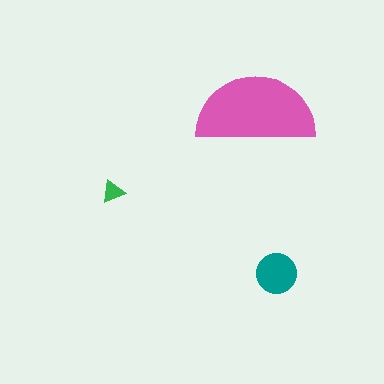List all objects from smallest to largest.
The green triangle, the teal circle, the pink semicircle.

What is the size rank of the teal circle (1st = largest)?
2nd.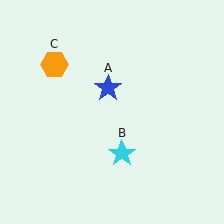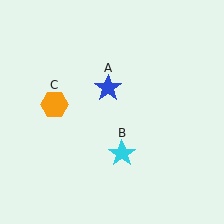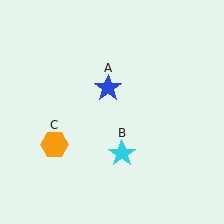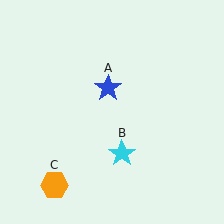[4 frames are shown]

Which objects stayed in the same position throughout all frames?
Blue star (object A) and cyan star (object B) remained stationary.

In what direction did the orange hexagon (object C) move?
The orange hexagon (object C) moved down.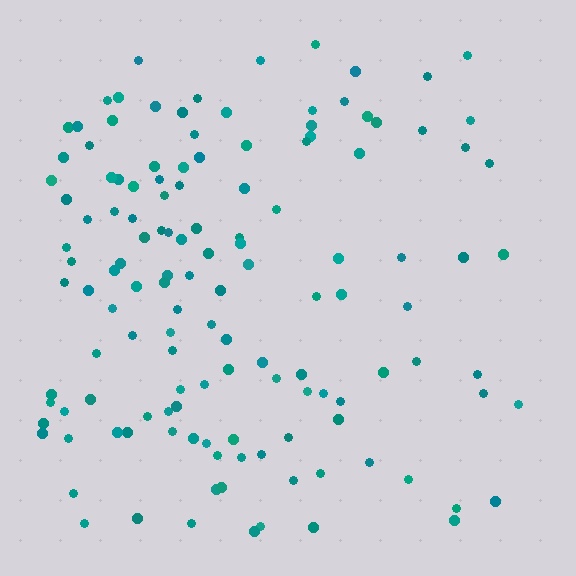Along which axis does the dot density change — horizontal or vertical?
Horizontal.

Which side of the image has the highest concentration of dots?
The left.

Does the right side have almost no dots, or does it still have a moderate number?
Still a moderate number, just noticeably fewer than the left.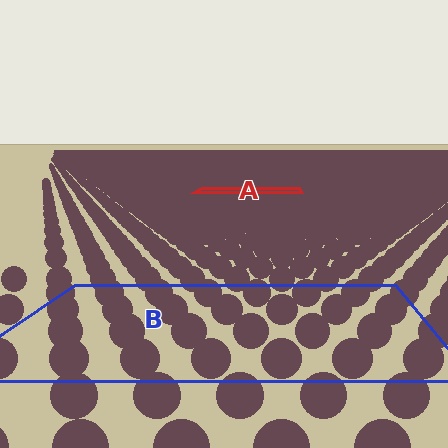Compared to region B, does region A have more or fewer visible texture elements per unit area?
Region A has more texture elements per unit area — they are packed more densely because it is farther away.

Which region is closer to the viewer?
Region B is closer. The texture elements there are larger and more spread out.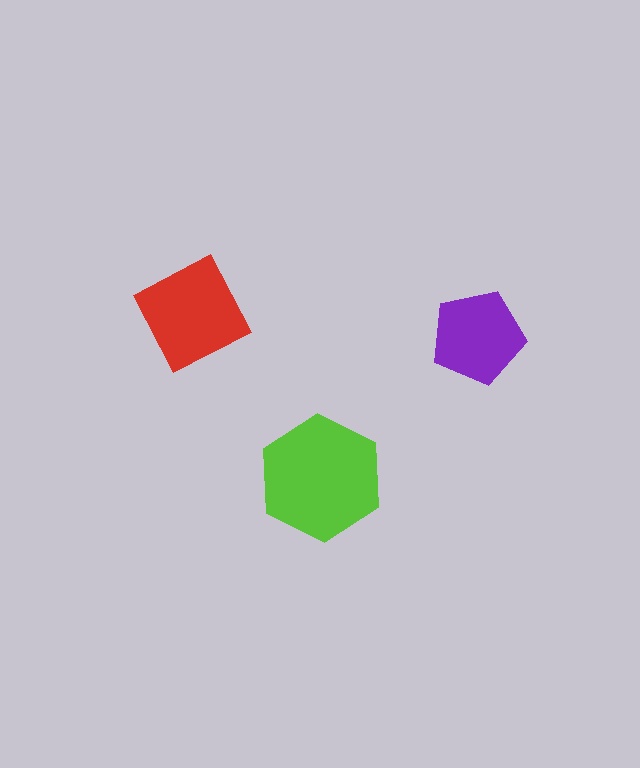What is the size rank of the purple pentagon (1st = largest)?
3rd.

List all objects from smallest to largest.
The purple pentagon, the red square, the lime hexagon.